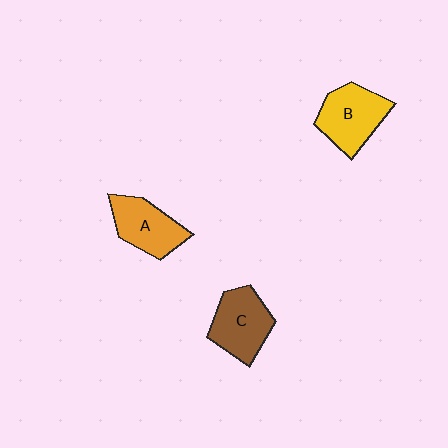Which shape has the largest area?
Shape B (yellow).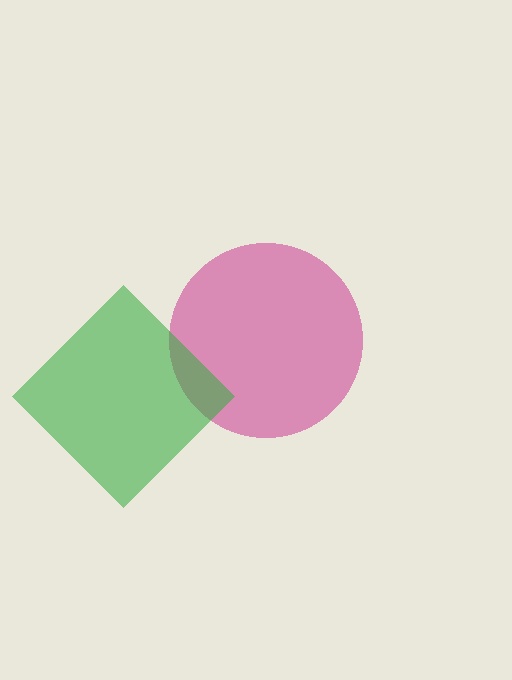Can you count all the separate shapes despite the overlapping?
Yes, there are 2 separate shapes.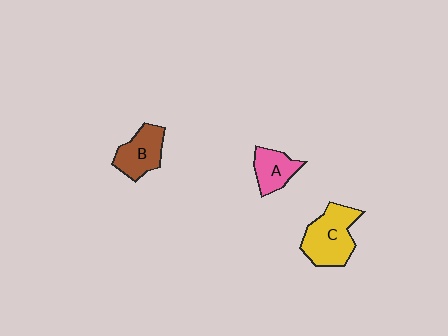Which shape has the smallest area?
Shape A (pink).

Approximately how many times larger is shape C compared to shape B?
Approximately 1.4 times.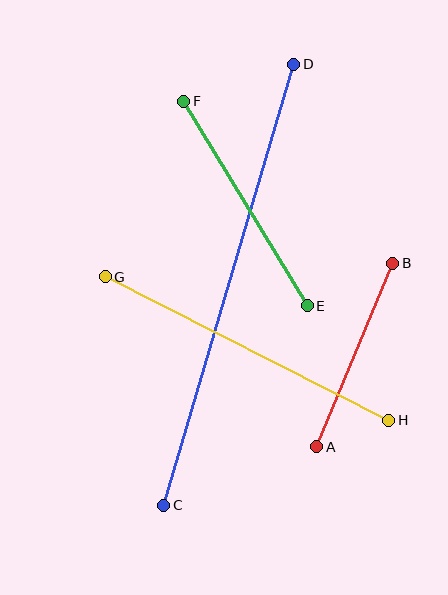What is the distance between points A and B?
The distance is approximately 199 pixels.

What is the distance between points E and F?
The distance is approximately 239 pixels.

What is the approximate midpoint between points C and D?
The midpoint is at approximately (229, 285) pixels.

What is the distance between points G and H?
The distance is approximately 318 pixels.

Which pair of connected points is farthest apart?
Points C and D are farthest apart.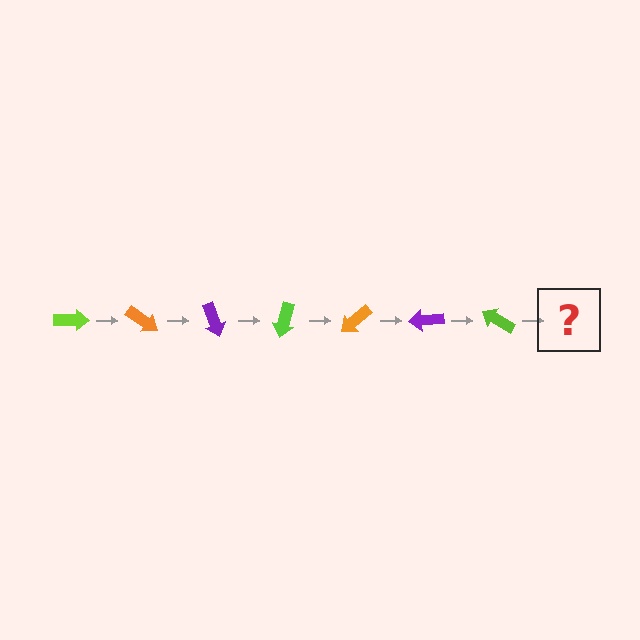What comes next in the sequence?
The next element should be an orange arrow, rotated 245 degrees from the start.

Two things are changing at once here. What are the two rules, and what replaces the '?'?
The two rules are that it rotates 35 degrees each step and the color cycles through lime, orange, and purple. The '?' should be an orange arrow, rotated 245 degrees from the start.